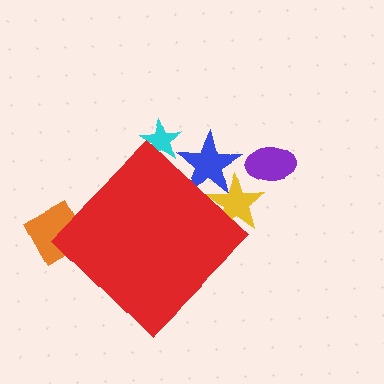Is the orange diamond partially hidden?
Yes, the orange diamond is partially hidden behind the red diamond.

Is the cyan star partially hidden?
Yes, the cyan star is partially hidden behind the red diamond.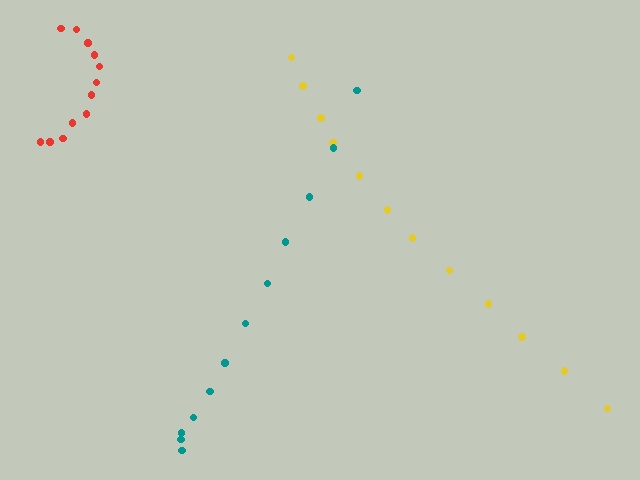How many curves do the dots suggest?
There are 3 distinct paths.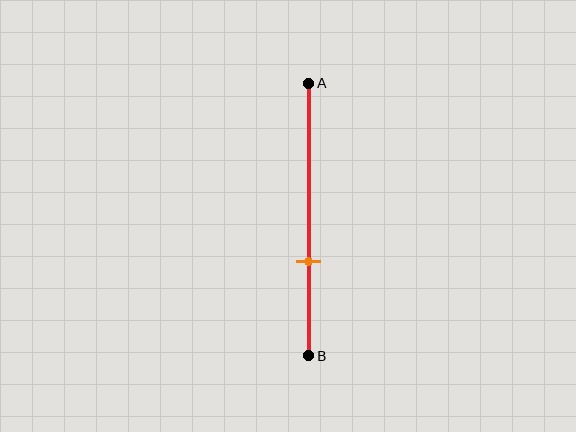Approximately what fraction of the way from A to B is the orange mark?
The orange mark is approximately 65% of the way from A to B.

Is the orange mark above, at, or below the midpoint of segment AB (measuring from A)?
The orange mark is below the midpoint of segment AB.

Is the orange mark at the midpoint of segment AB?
No, the mark is at about 65% from A, not at the 50% midpoint.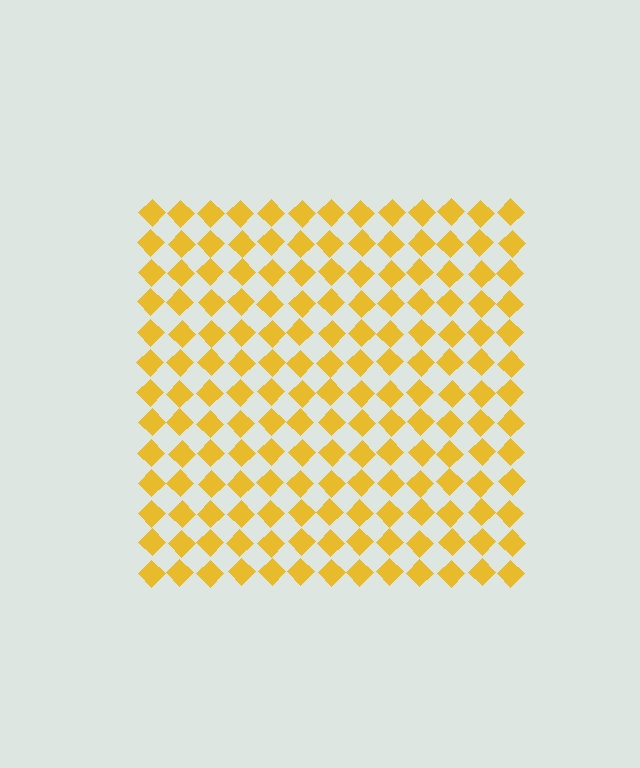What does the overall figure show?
The overall figure shows a square.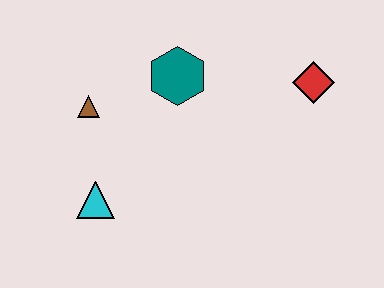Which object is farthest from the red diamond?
The cyan triangle is farthest from the red diamond.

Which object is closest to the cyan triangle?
The brown triangle is closest to the cyan triangle.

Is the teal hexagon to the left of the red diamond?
Yes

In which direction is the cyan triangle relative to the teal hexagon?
The cyan triangle is below the teal hexagon.